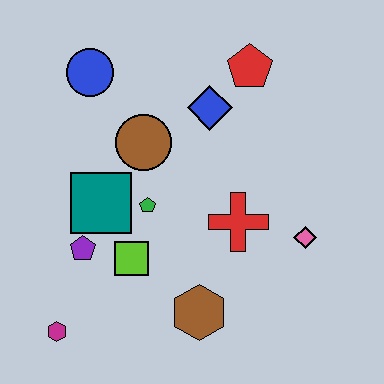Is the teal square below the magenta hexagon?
No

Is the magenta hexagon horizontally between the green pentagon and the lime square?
No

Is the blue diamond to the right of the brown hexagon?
Yes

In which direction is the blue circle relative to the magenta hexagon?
The blue circle is above the magenta hexagon.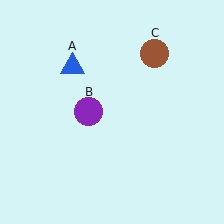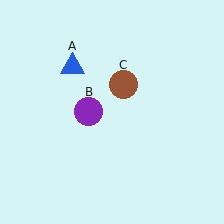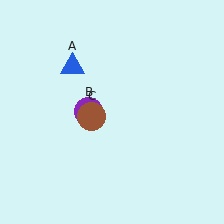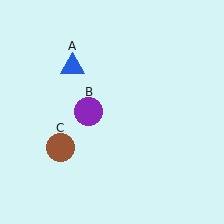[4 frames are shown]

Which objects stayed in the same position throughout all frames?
Blue triangle (object A) and purple circle (object B) remained stationary.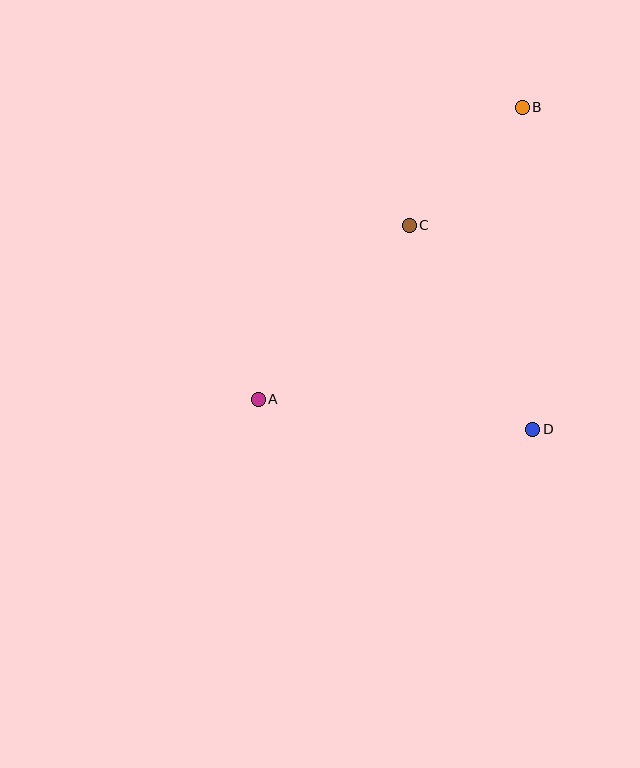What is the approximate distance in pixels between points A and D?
The distance between A and D is approximately 276 pixels.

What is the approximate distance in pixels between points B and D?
The distance between B and D is approximately 322 pixels.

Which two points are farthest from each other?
Points A and B are farthest from each other.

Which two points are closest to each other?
Points B and C are closest to each other.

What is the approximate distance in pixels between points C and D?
The distance between C and D is approximately 238 pixels.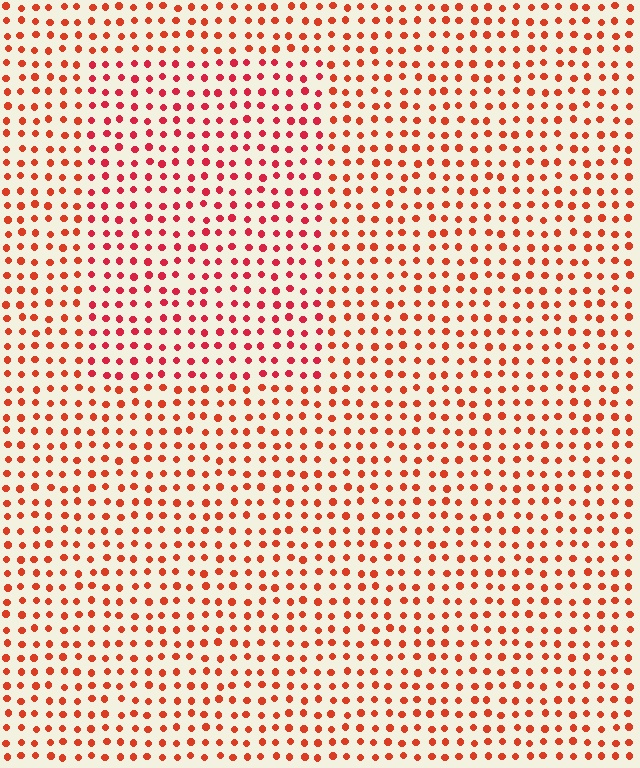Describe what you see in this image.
The image is filled with small red elements in a uniform arrangement. A rectangle-shaped region is visible where the elements are tinted to a slightly different hue, forming a subtle color boundary.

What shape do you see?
I see a rectangle.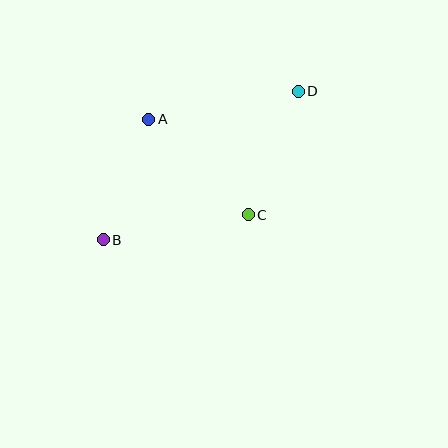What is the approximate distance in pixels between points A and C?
The distance between A and C is approximately 138 pixels.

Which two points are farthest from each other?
Points B and D are farthest from each other.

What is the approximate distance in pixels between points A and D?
The distance between A and D is approximately 152 pixels.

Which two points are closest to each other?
Points A and B are closest to each other.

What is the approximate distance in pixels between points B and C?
The distance between B and C is approximately 147 pixels.